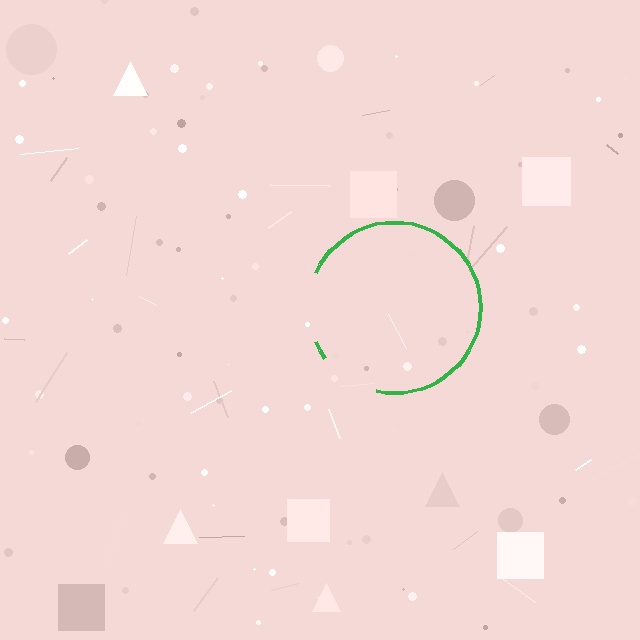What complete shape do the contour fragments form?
The contour fragments form a circle.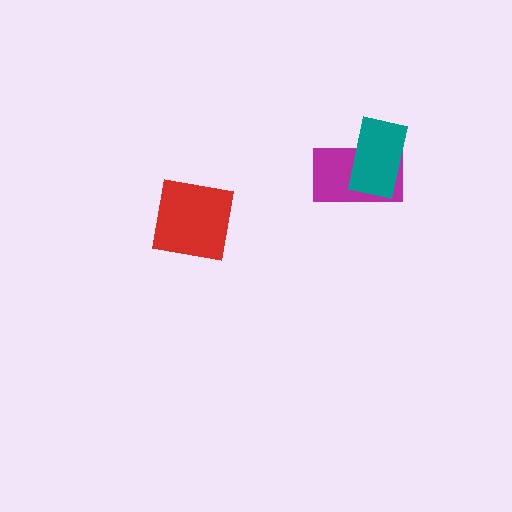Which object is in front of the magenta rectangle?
The teal rectangle is in front of the magenta rectangle.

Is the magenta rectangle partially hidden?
Yes, it is partially covered by another shape.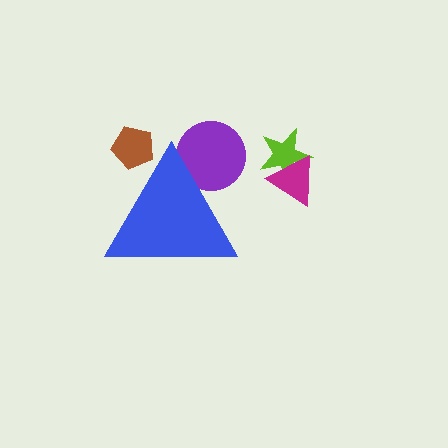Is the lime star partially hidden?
No, the lime star is fully visible.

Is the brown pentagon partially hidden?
Yes, the brown pentagon is partially hidden behind the blue triangle.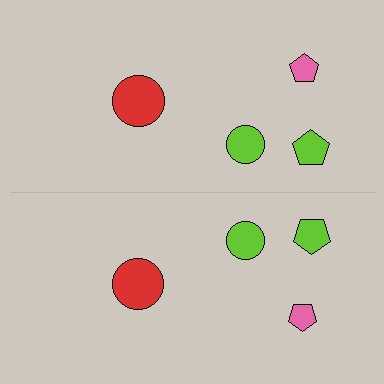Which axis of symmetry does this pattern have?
The pattern has a horizontal axis of symmetry running through the center of the image.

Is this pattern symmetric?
Yes, this pattern has bilateral (reflection) symmetry.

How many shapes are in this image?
There are 8 shapes in this image.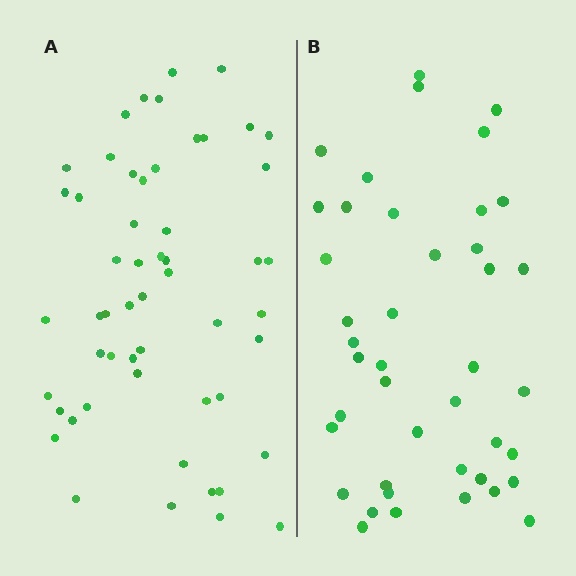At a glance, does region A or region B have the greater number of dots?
Region A (the left region) has more dots.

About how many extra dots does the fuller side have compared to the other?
Region A has roughly 12 or so more dots than region B.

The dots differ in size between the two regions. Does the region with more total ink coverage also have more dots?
No. Region B has more total ink coverage because its dots are larger, but region A actually contains more individual dots. Total area can be misleading — the number of items is what matters here.